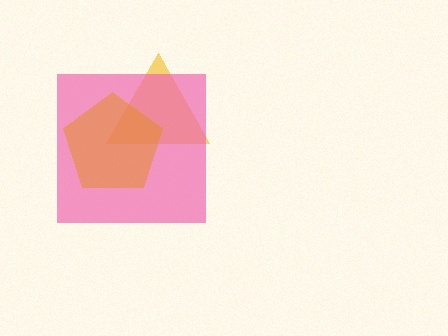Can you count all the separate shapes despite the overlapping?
Yes, there are 3 separate shapes.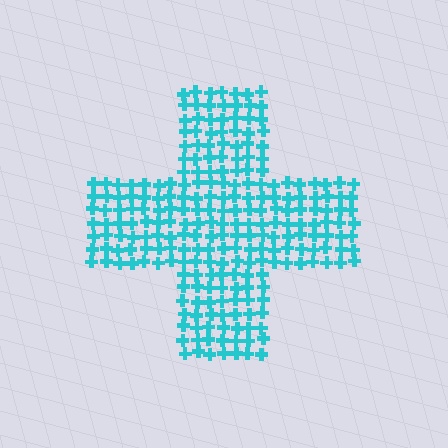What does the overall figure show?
The overall figure shows a cross.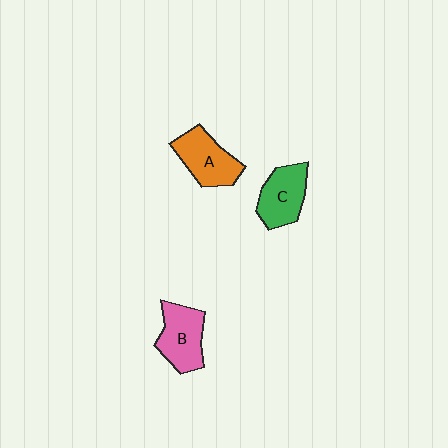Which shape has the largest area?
Shape B (pink).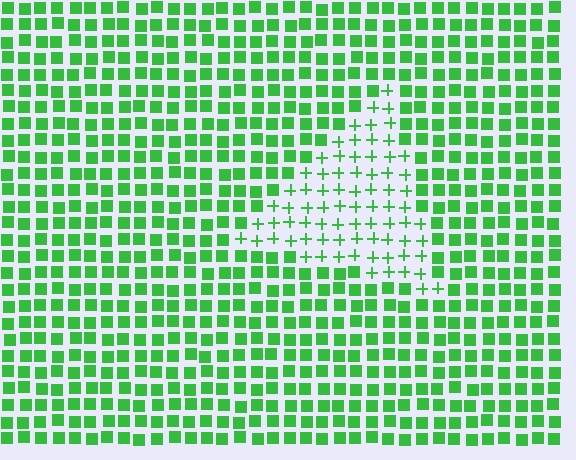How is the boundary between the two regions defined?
The boundary is defined by a change in element shape: plus signs inside vs. squares outside. All elements share the same color and spacing.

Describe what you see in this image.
The image is filled with small green elements arranged in a uniform grid. A triangle-shaped region contains plus signs, while the surrounding area contains squares. The boundary is defined purely by the change in element shape.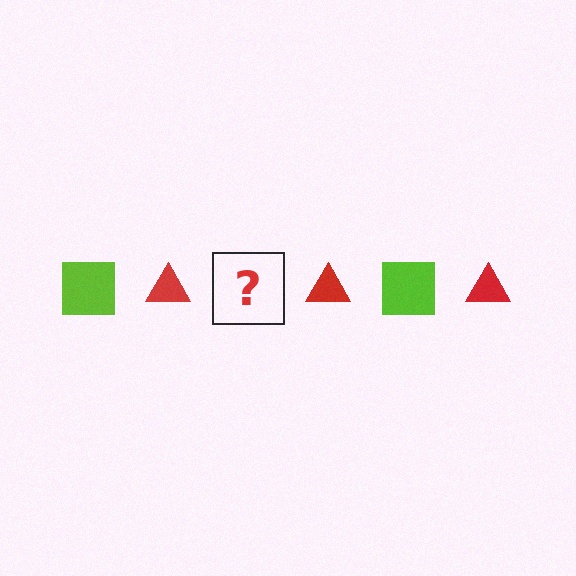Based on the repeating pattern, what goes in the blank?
The blank should be a lime square.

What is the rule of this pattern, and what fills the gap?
The rule is that the pattern alternates between lime square and red triangle. The gap should be filled with a lime square.